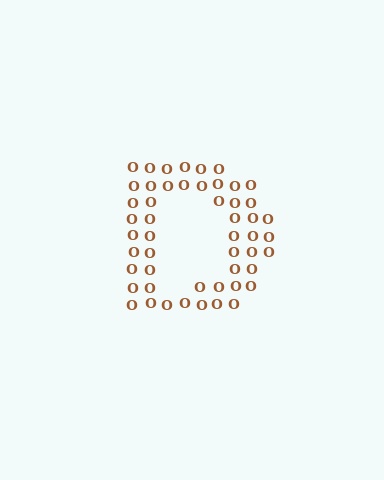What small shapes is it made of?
It is made of small letter O's.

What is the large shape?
The large shape is the letter D.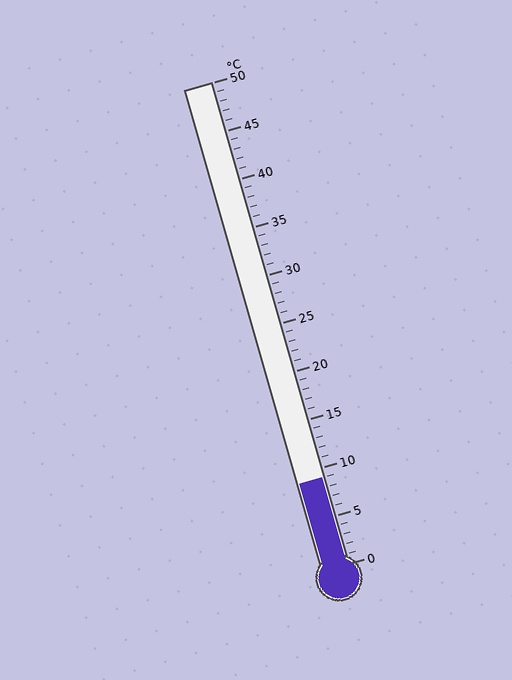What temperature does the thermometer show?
The thermometer shows approximately 9°C.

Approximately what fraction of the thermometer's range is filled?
The thermometer is filled to approximately 20% of its range.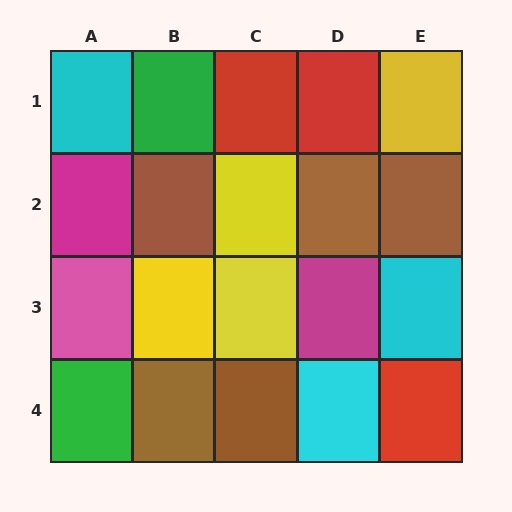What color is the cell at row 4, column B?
Brown.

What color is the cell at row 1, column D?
Red.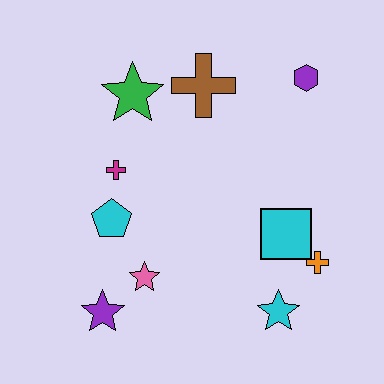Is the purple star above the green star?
No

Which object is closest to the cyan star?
The orange cross is closest to the cyan star.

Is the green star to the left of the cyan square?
Yes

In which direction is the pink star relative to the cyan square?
The pink star is to the left of the cyan square.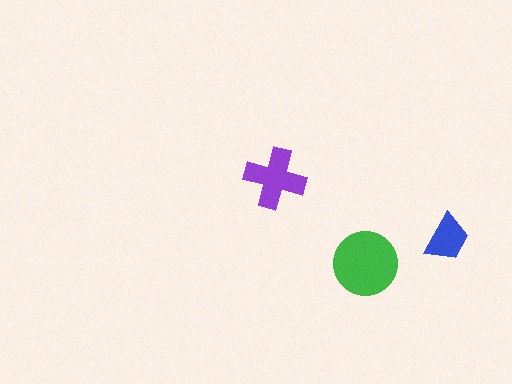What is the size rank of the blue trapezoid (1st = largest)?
3rd.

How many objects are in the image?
There are 3 objects in the image.